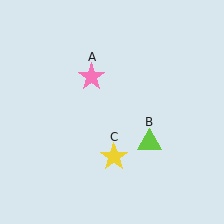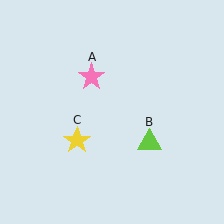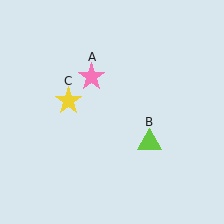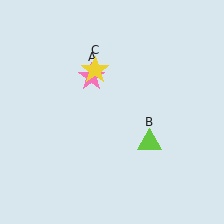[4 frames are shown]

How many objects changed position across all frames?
1 object changed position: yellow star (object C).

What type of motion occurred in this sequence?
The yellow star (object C) rotated clockwise around the center of the scene.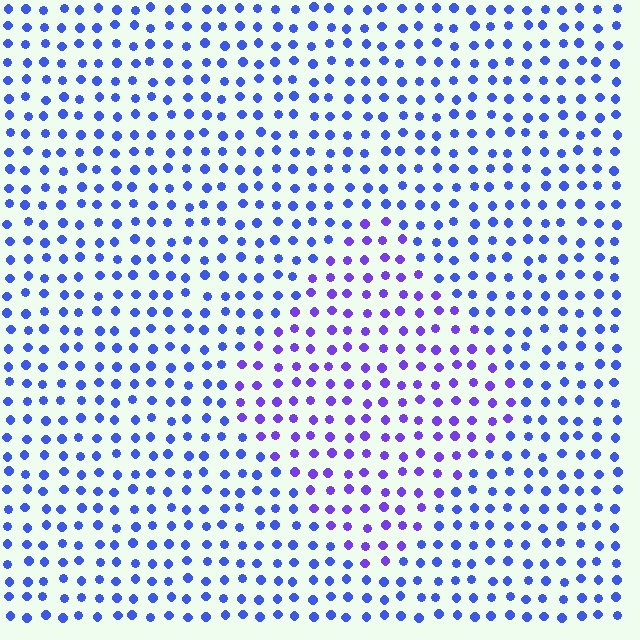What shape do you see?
I see a diamond.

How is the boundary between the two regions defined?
The boundary is defined purely by a slight shift in hue (about 30 degrees). Spacing, size, and orientation are identical on both sides.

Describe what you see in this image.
The image is filled with small blue elements in a uniform arrangement. A diamond-shaped region is visible where the elements are tinted to a slightly different hue, forming a subtle color boundary.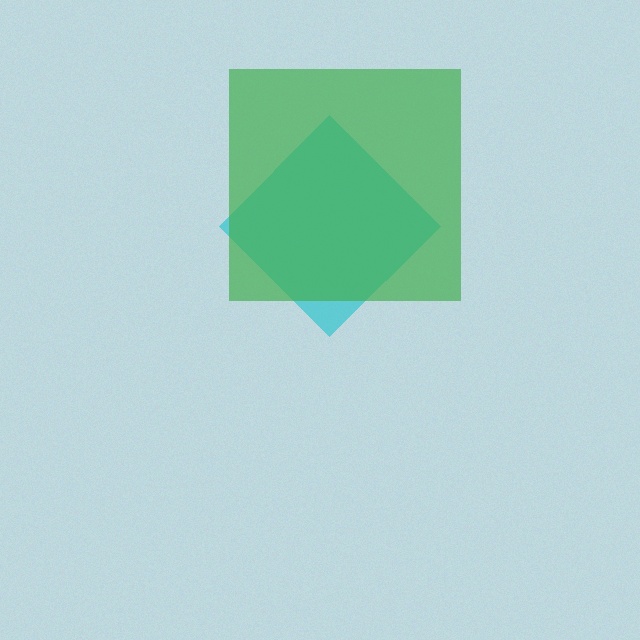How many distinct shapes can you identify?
There are 2 distinct shapes: a cyan diamond, a green square.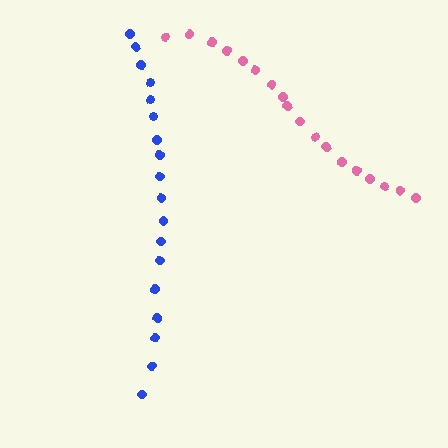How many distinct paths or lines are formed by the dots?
There are 2 distinct paths.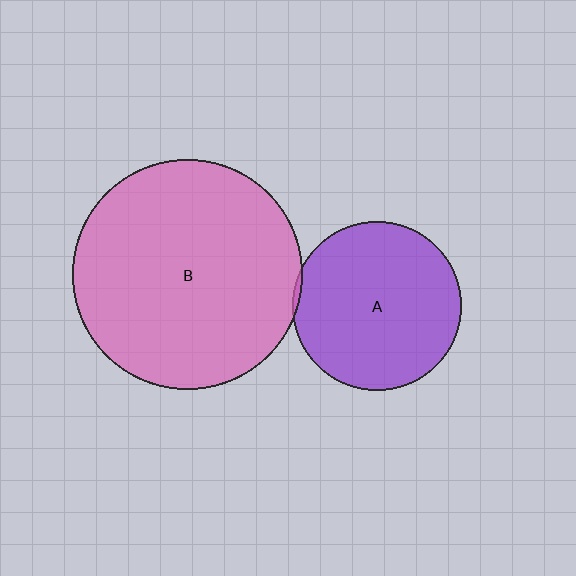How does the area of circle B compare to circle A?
Approximately 1.8 times.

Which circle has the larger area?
Circle B (pink).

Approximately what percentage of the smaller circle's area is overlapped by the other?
Approximately 5%.